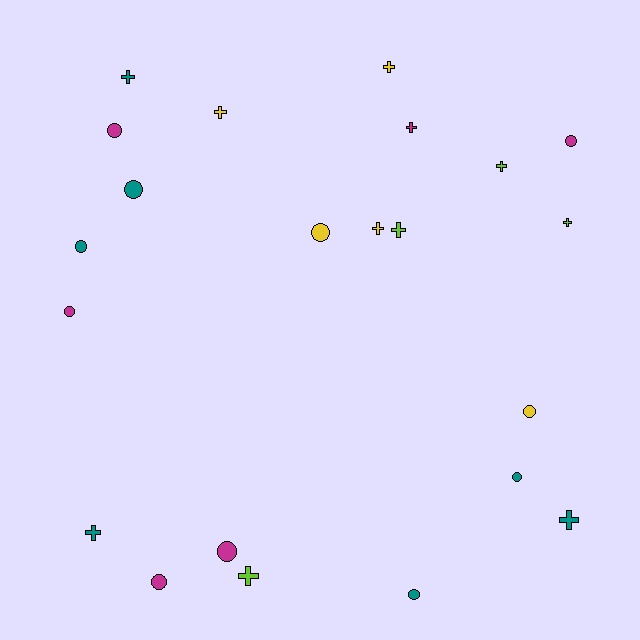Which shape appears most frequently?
Circle, with 11 objects.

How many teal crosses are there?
There are 3 teal crosses.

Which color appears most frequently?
Teal, with 7 objects.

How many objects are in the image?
There are 22 objects.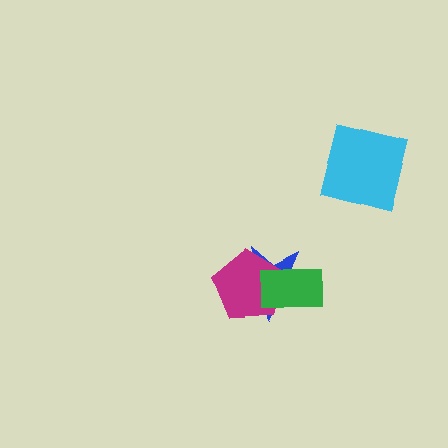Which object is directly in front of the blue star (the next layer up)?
The magenta pentagon is directly in front of the blue star.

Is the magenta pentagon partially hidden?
Yes, it is partially covered by another shape.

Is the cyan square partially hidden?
No, no other shape covers it.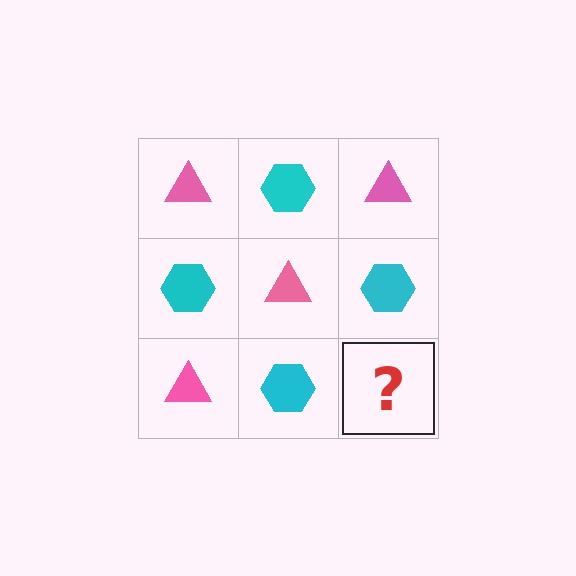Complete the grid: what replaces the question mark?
The question mark should be replaced with a pink triangle.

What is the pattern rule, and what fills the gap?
The rule is that it alternates pink triangle and cyan hexagon in a checkerboard pattern. The gap should be filled with a pink triangle.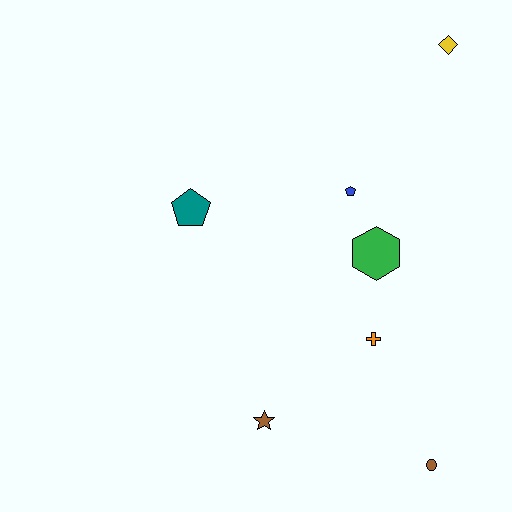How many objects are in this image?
There are 7 objects.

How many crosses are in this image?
There is 1 cross.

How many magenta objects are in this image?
There are no magenta objects.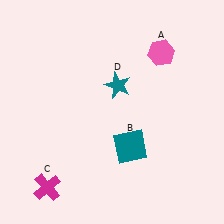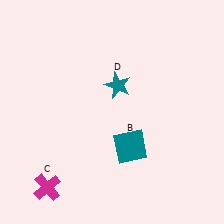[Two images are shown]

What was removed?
The pink hexagon (A) was removed in Image 2.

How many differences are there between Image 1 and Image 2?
There is 1 difference between the two images.